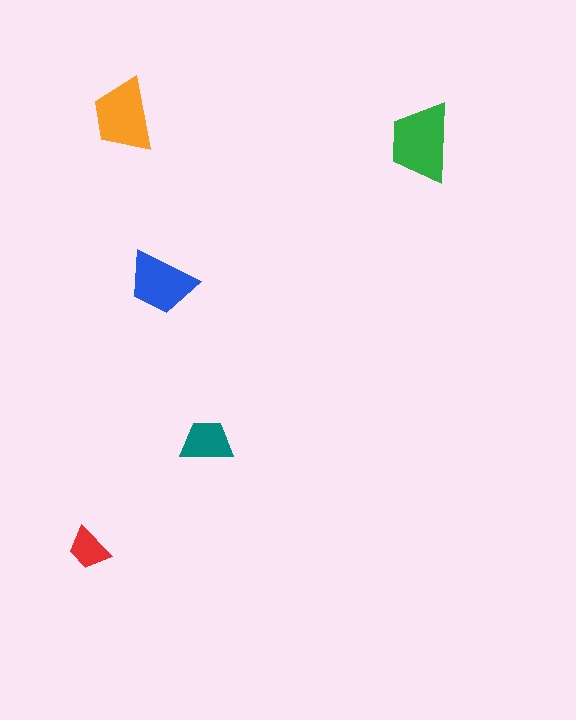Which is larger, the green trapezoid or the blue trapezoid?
The green one.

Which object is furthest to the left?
The red trapezoid is leftmost.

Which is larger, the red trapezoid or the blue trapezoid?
The blue one.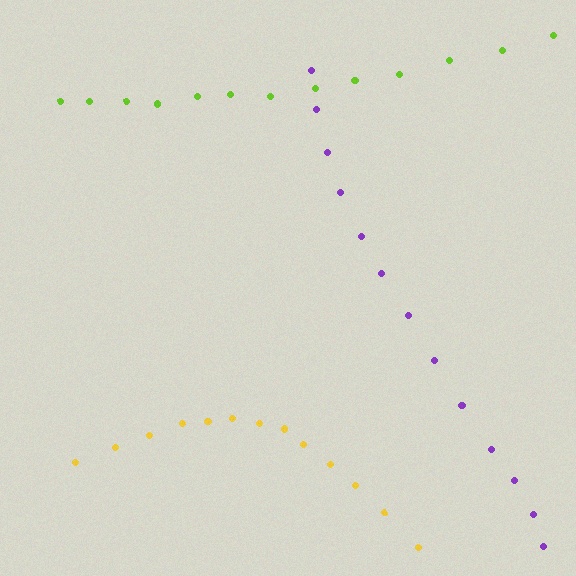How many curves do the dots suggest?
There are 3 distinct paths.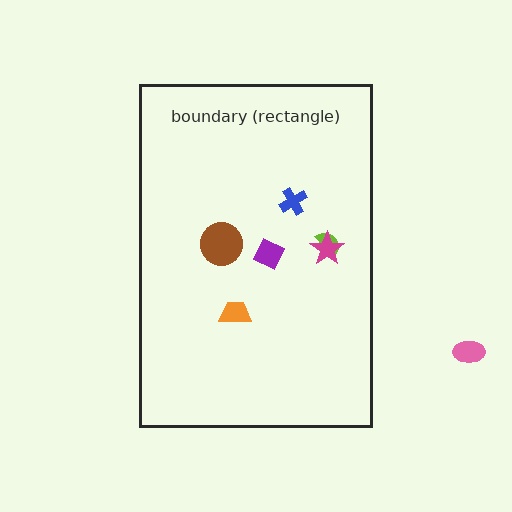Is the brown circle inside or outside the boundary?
Inside.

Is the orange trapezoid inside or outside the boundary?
Inside.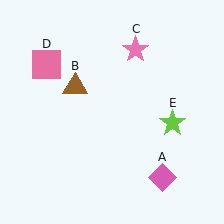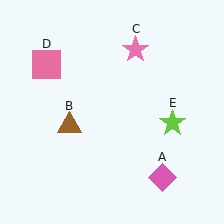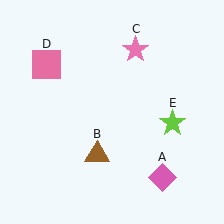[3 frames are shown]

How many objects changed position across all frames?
1 object changed position: brown triangle (object B).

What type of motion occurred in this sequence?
The brown triangle (object B) rotated counterclockwise around the center of the scene.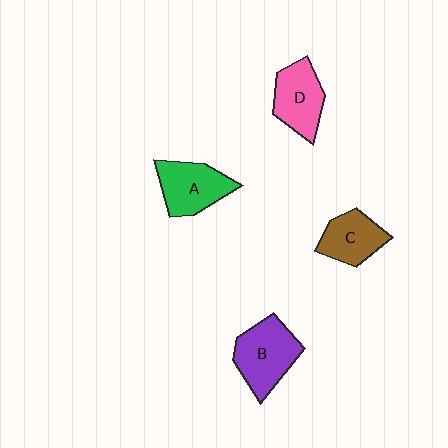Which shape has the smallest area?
Shape C (brown).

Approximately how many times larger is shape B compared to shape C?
Approximately 1.3 times.